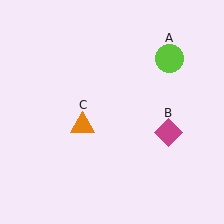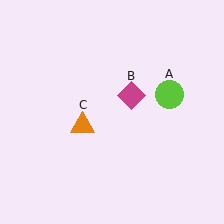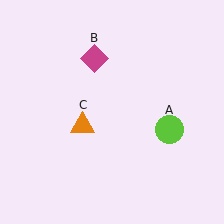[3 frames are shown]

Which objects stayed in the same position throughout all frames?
Orange triangle (object C) remained stationary.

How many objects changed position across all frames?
2 objects changed position: lime circle (object A), magenta diamond (object B).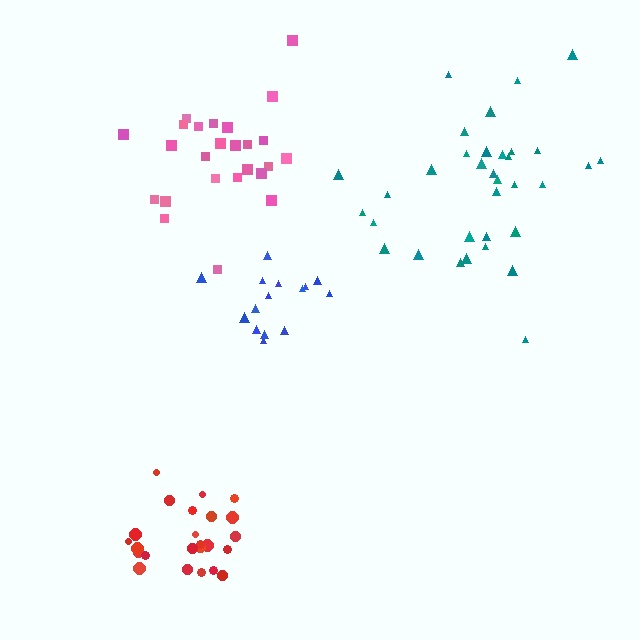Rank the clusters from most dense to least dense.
blue, red, pink, teal.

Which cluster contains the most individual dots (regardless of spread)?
Teal (34).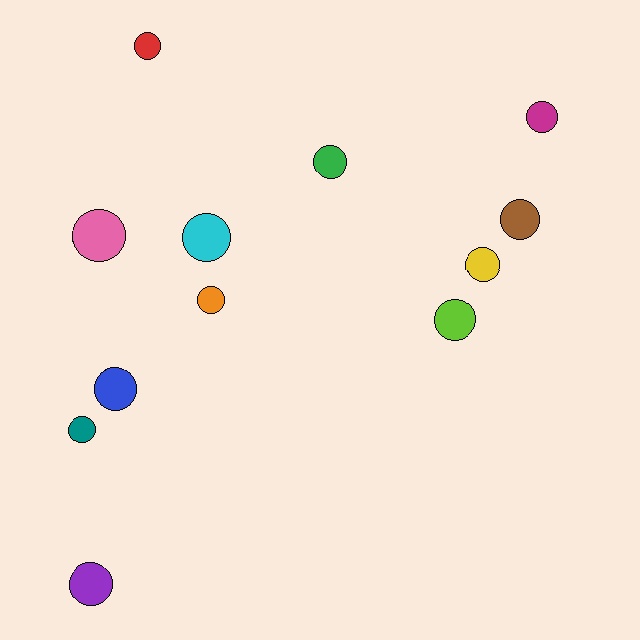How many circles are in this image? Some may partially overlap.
There are 12 circles.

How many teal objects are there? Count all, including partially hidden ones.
There is 1 teal object.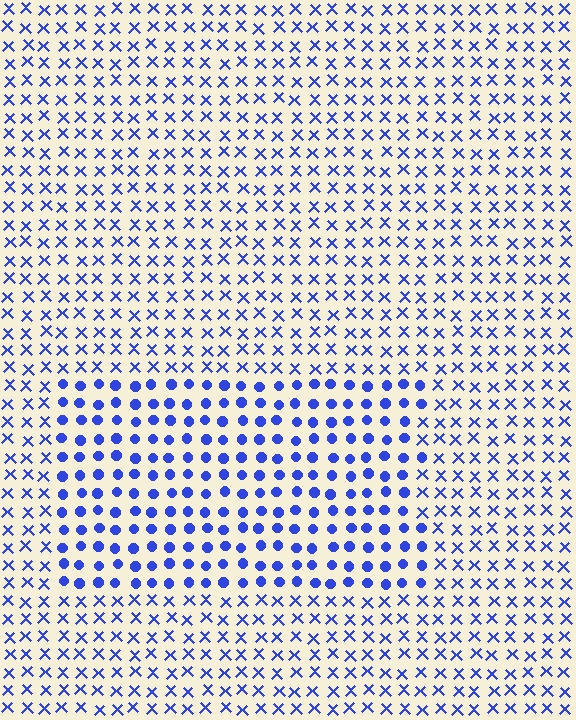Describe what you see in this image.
The image is filled with small blue elements arranged in a uniform grid. A rectangle-shaped region contains circles, while the surrounding area contains X marks. The boundary is defined purely by the change in element shape.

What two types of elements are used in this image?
The image uses circles inside the rectangle region and X marks outside it.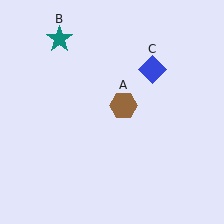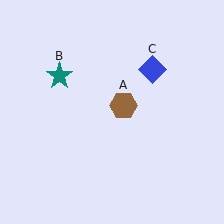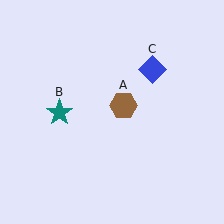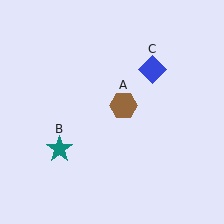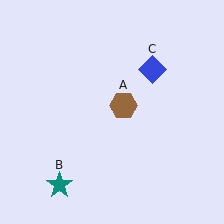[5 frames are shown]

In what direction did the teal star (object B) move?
The teal star (object B) moved down.